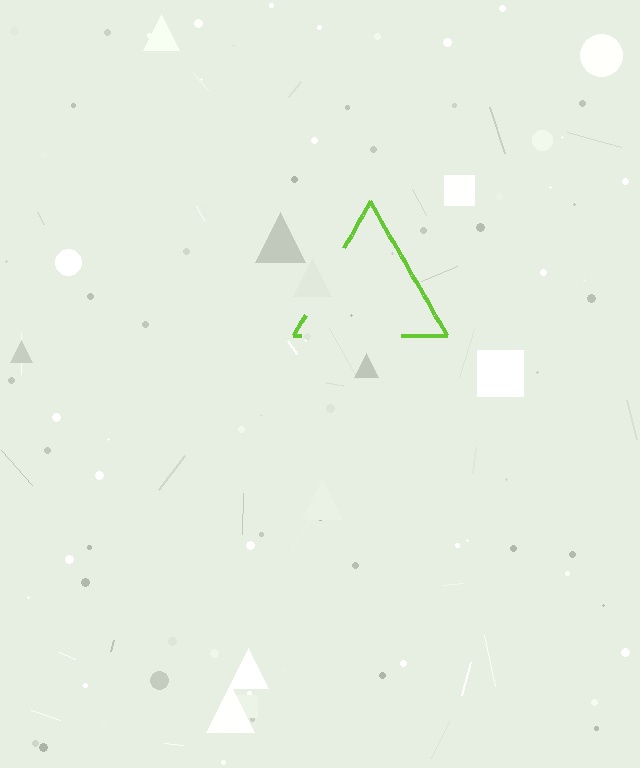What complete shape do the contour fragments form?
The contour fragments form a triangle.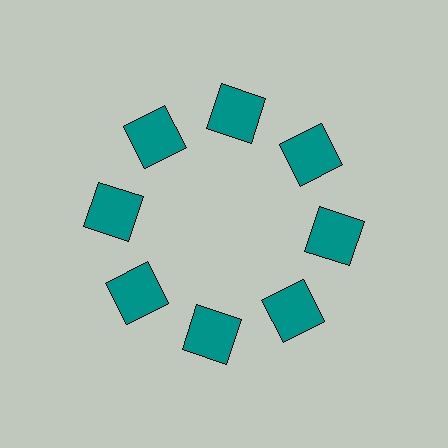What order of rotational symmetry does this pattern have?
This pattern has 8-fold rotational symmetry.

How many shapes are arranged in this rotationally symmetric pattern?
There are 8 shapes, arranged in 8 groups of 1.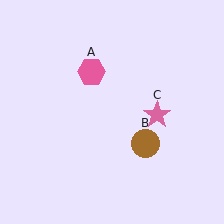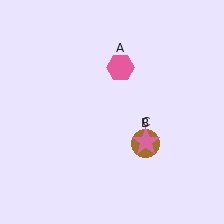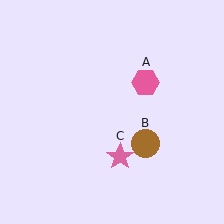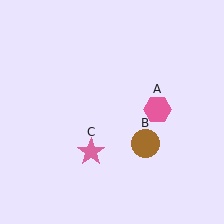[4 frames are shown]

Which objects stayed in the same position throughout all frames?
Brown circle (object B) remained stationary.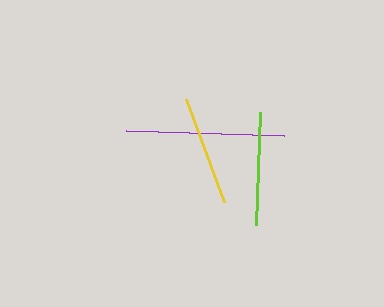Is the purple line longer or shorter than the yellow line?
The purple line is longer than the yellow line.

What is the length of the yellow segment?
The yellow segment is approximately 111 pixels long.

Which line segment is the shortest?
The yellow line is the shortest at approximately 111 pixels.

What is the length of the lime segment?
The lime segment is approximately 113 pixels long.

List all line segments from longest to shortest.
From longest to shortest: purple, lime, yellow.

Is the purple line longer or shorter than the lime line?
The purple line is longer than the lime line.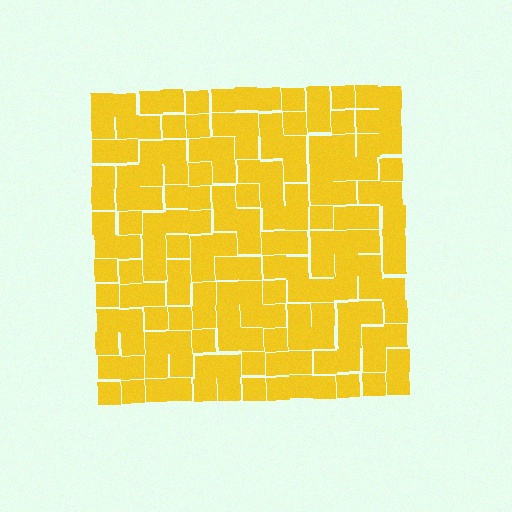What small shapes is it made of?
It is made of small squares.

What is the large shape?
The large shape is a square.